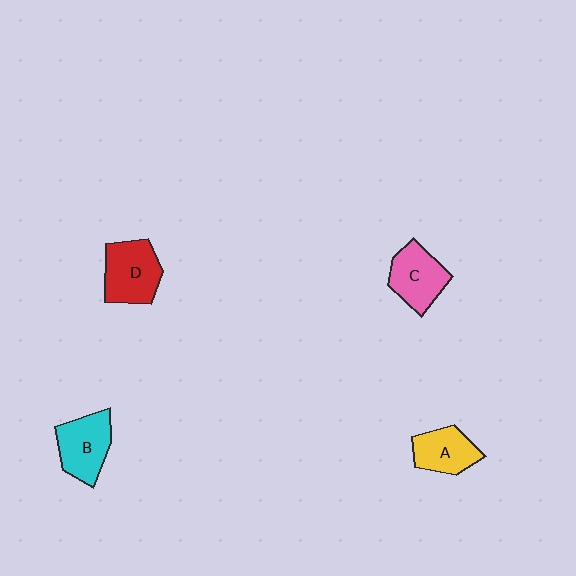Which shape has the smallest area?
Shape A (yellow).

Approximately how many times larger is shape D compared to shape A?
Approximately 1.3 times.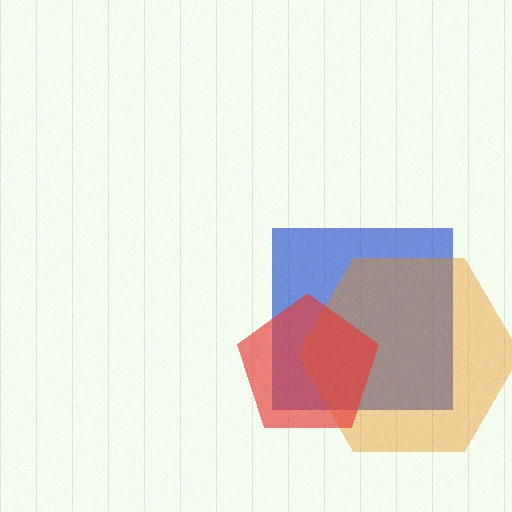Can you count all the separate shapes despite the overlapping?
Yes, there are 3 separate shapes.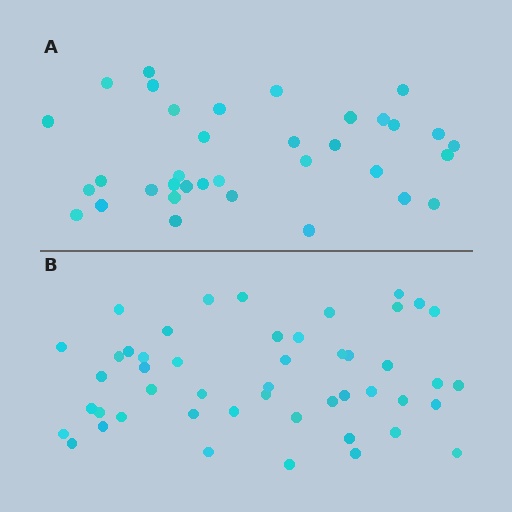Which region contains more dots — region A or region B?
Region B (the bottom region) has more dots.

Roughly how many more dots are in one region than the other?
Region B has approximately 15 more dots than region A.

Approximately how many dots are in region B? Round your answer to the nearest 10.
About 50 dots. (The exact count is 48, which rounds to 50.)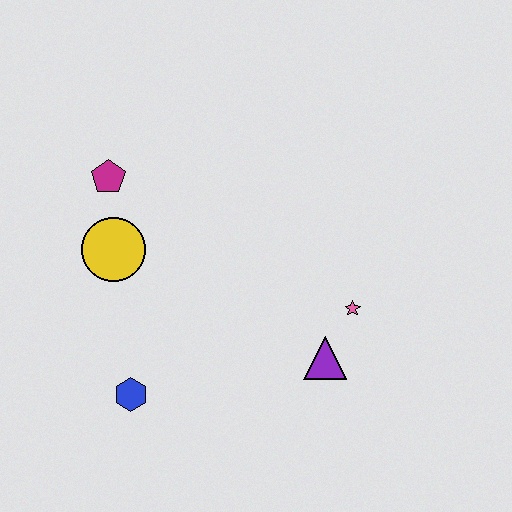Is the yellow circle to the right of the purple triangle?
No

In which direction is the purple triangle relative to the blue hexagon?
The purple triangle is to the right of the blue hexagon.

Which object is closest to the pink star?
The purple triangle is closest to the pink star.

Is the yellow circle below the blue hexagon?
No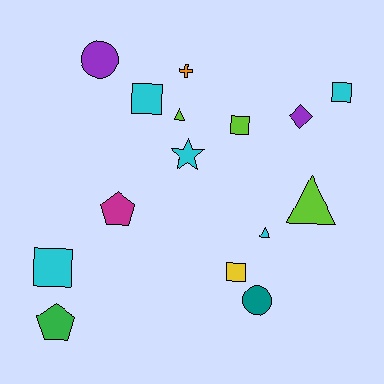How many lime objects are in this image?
There are 3 lime objects.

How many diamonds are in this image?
There is 1 diamond.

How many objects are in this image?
There are 15 objects.